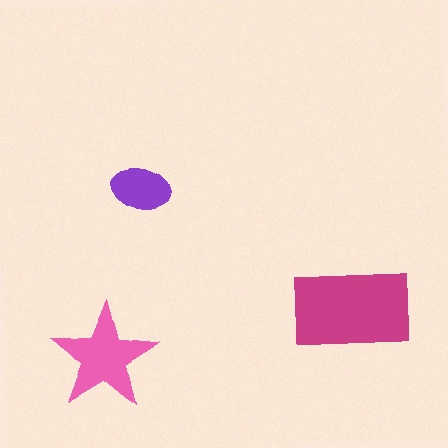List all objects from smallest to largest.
The purple ellipse, the pink star, the magenta rectangle.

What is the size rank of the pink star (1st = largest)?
2nd.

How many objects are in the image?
There are 3 objects in the image.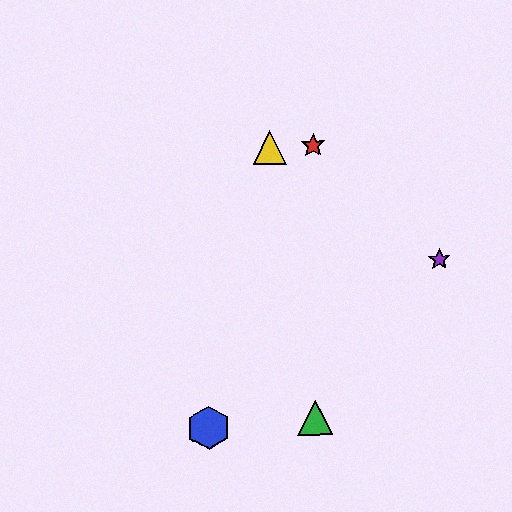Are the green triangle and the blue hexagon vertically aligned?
No, the green triangle is at x≈315 and the blue hexagon is at x≈209.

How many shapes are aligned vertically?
2 shapes (the red star, the green triangle) are aligned vertically.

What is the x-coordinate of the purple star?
The purple star is at x≈439.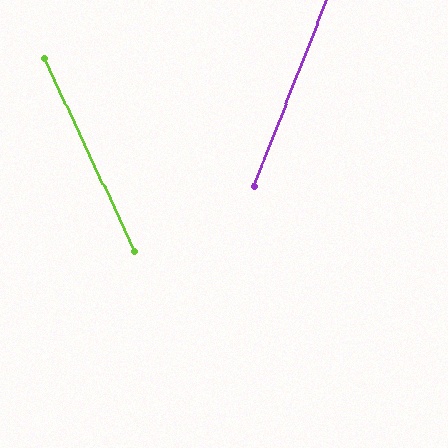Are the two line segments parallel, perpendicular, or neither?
Neither parallel nor perpendicular — they differ by about 46°.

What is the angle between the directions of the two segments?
Approximately 46 degrees.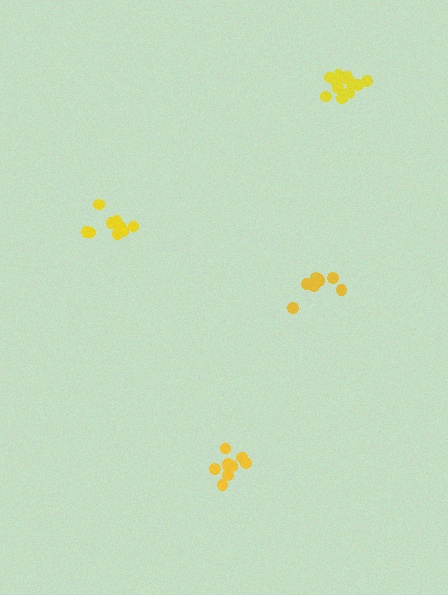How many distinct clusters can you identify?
There are 4 distinct clusters.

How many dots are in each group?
Group 1: 11 dots, Group 2: 11 dots, Group 3: 8 dots, Group 4: 12 dots (42 total).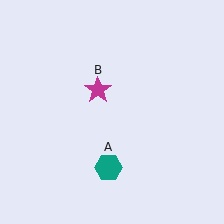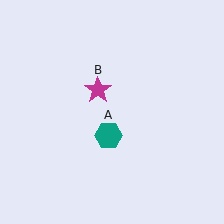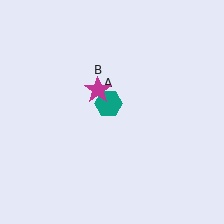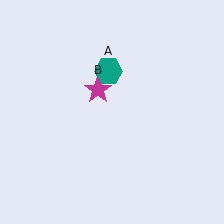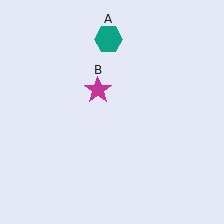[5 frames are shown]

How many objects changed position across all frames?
1 object changed position: teal hexagon (object A).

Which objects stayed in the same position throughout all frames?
Magenta star (object B) remained stationary.